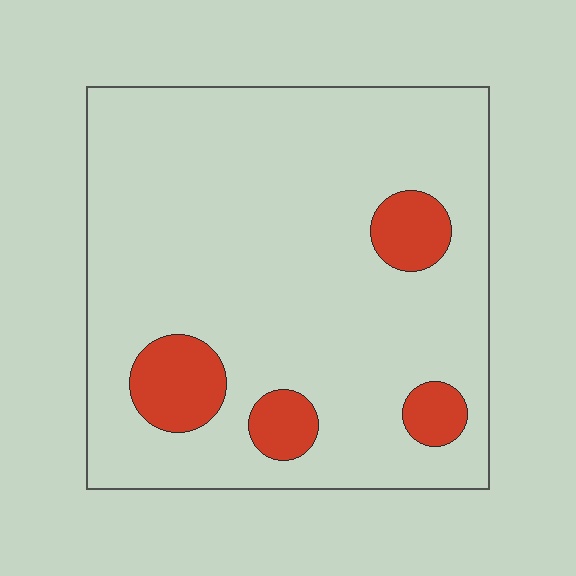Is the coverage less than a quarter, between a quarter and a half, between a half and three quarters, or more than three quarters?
Less than a quarter.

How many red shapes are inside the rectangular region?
4.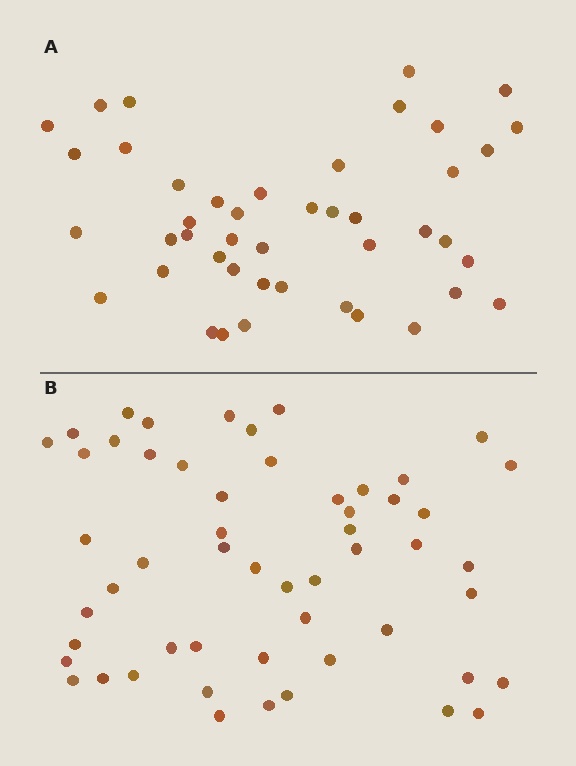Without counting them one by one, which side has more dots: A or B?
Region B (the bottom region) has more dots.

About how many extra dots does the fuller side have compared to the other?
Region B has roughly 10 or so more dots than region A.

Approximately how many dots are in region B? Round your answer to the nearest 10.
About 50 dots. (The exact count is 54, which rounds to 50.)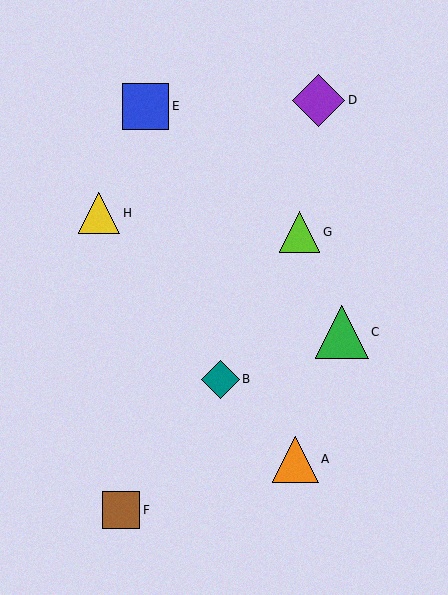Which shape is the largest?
The purple diamond (labeled D) is the largest.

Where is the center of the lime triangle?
The center of the lime triangle is at (299, 232).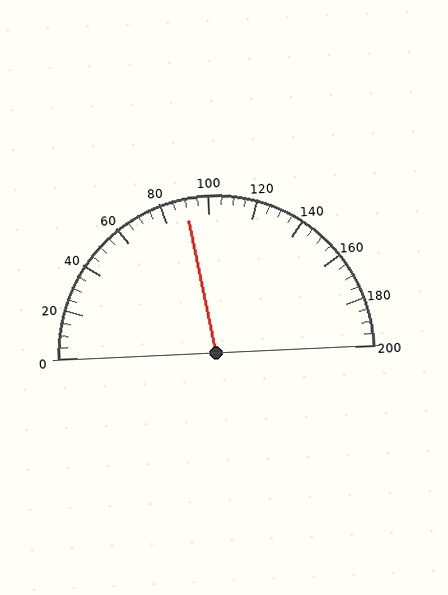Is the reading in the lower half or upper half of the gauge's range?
The reading is in the lower half of the range (0 to 200).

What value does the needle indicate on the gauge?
The needle indicates approximately 90.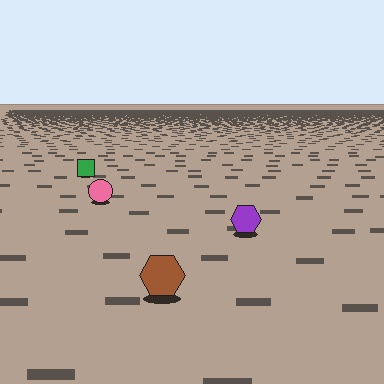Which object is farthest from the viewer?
The green square is farthest from the viewer. It appears smaller and the ground texture around it is denser.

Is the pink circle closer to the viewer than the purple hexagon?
No. The purple hexagon is closer — you can tell from the texture gradient: the ground texture is coarser near it.